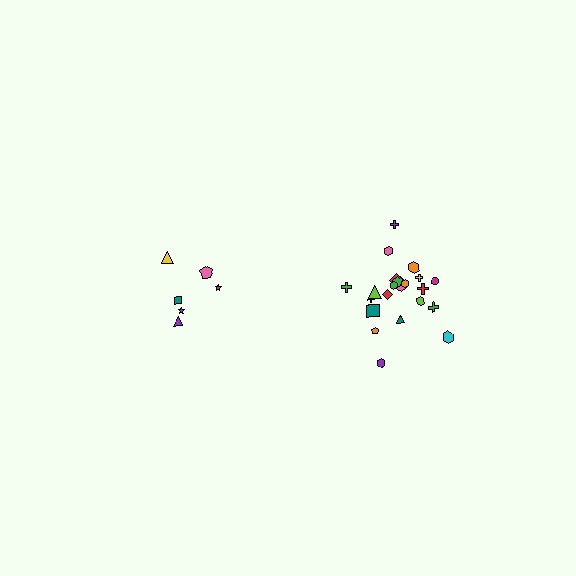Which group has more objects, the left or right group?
The right group.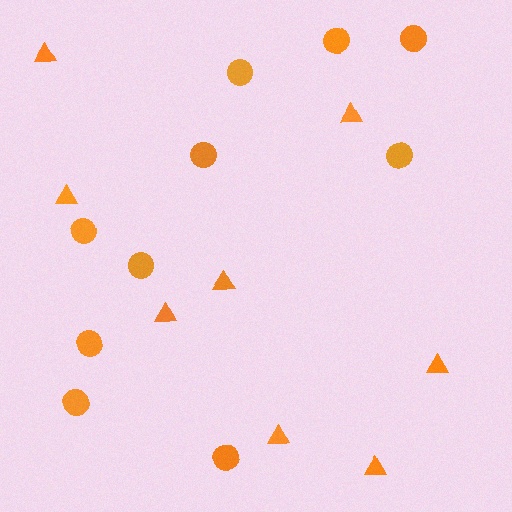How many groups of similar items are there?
There are 2 groups: one group of triangles (8) and one group of circles (10).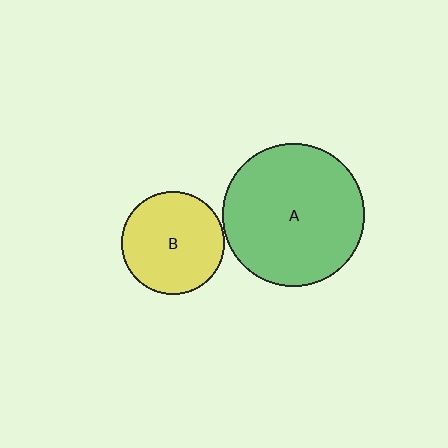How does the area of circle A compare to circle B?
Approximately 1.9 times.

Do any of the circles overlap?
No, none of the circles overlap.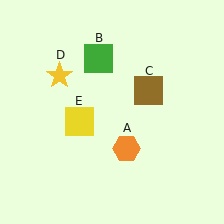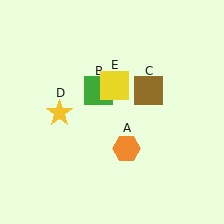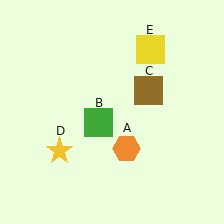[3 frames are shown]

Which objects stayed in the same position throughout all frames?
Orange hexagon (object A) and brown square (object C) remained stationary.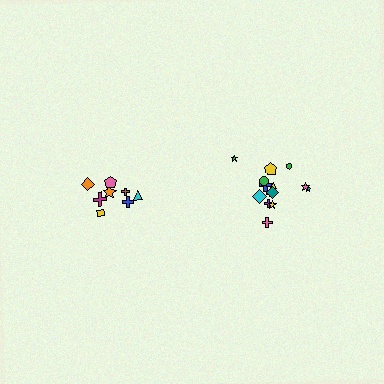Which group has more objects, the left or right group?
The right group.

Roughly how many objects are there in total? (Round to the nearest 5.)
Roughly 25 objects in total.